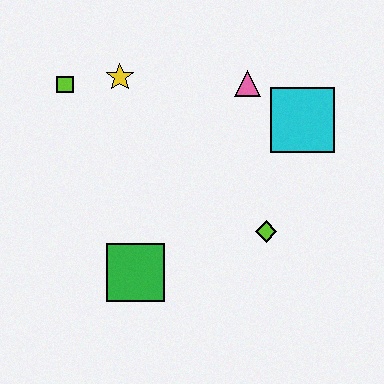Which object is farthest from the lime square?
The lime diamond is farthest from the lime square.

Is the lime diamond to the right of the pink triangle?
Yes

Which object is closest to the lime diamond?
The cyan square is closest to the lime diamond.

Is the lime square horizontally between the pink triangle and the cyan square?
No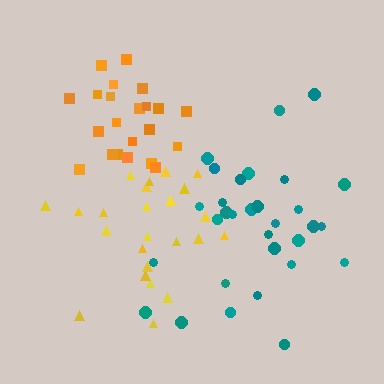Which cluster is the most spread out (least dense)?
Teal.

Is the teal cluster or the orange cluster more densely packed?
Orange.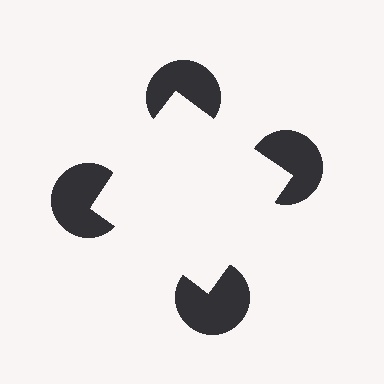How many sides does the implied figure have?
4 sides.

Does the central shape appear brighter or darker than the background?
It typically appears slightly brighter than the background, even though no actual brightness change is drawn.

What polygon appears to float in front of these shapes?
An illusory square — its edges are inferred from the aligned wedge cuts in the pac-man discs, not physically drawn.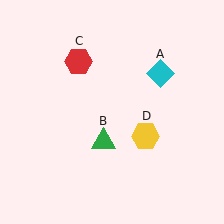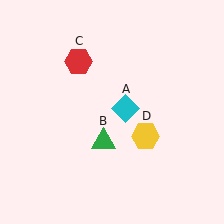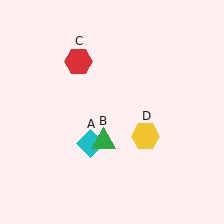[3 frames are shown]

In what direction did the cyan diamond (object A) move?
The cyan diamond (object A) moved down and to the left.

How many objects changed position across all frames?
1 object changed position: cyan diamond (object A).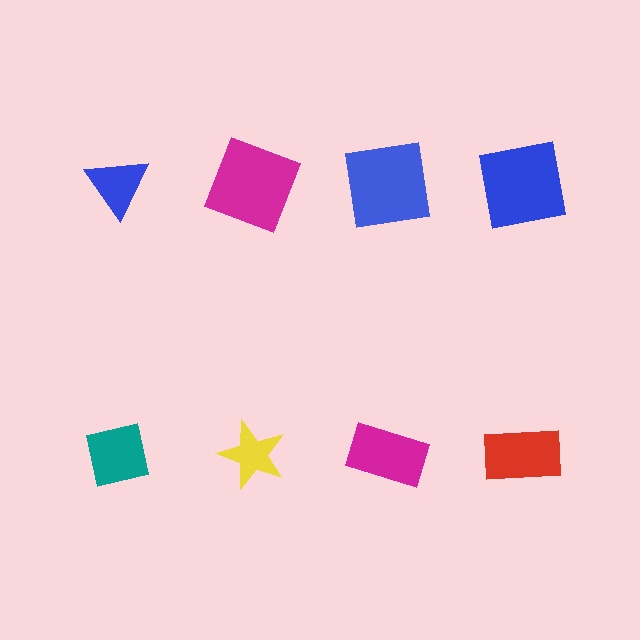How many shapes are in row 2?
4 shapes.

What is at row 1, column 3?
A blue square.